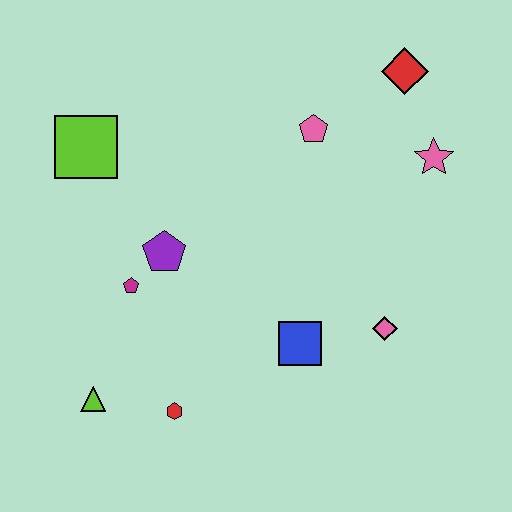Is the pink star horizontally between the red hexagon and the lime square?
No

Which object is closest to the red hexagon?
The lime triangle is closest to the red hexagon.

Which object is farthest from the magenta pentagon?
The red diamond is farthest from the magenta pentagon.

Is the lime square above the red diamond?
No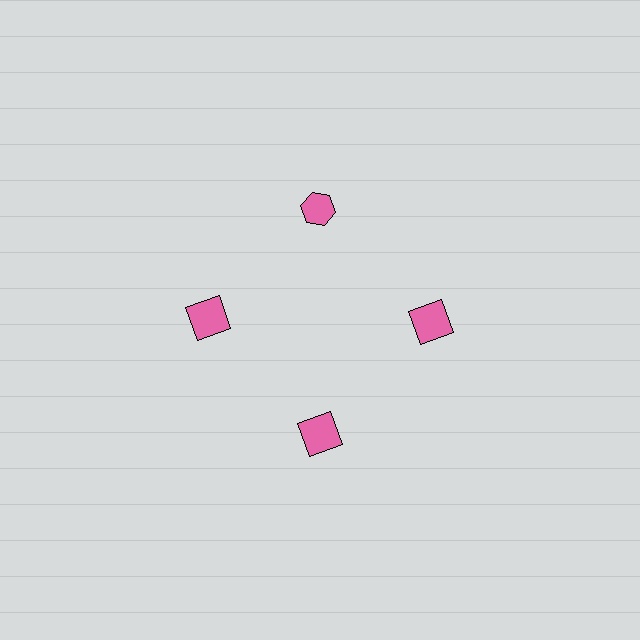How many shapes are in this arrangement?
There are 4 shapes arranged in a ring pattern.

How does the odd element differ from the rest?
It has a different shape: hexagon instead of square.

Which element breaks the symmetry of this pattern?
The pink hexagon at roughly the 12 o'clock position breaks the symmetry. All other shapes are pink squares.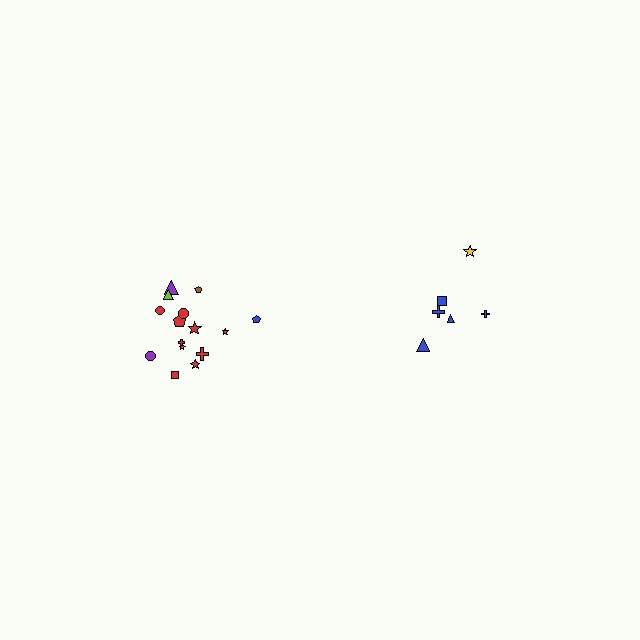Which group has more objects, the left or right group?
The left group.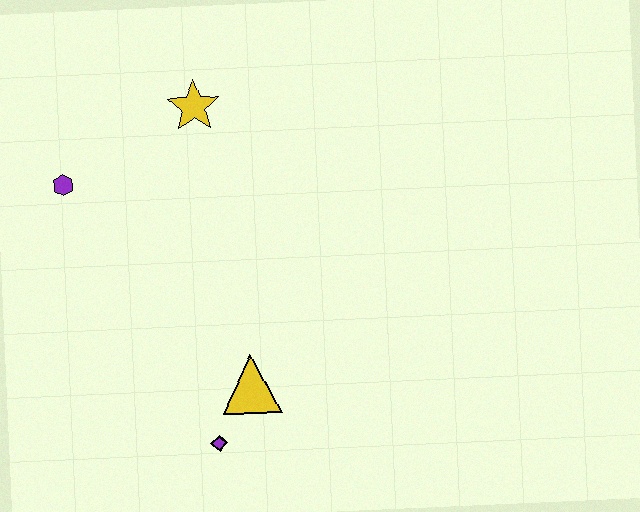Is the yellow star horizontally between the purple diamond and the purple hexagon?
Yes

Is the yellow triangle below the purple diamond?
No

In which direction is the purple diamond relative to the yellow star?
The purple diamond is below the yellow star.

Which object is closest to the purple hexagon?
The yellow star is closest to the purple hexagon.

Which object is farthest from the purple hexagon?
The purple diamond is farthest from the purple hexagon.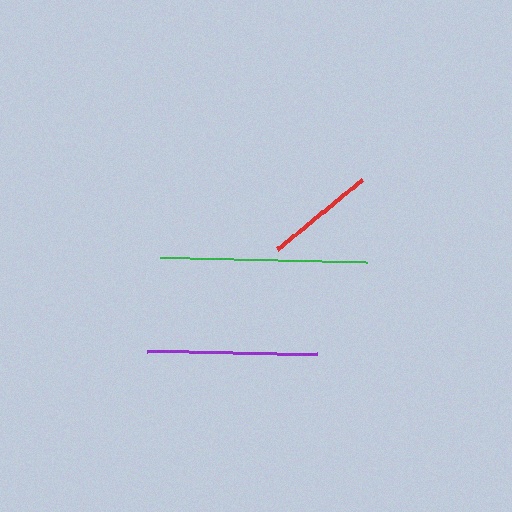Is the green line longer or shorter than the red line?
The green line is longer than the red line.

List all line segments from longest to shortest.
From longest to shortest: green, purple, red.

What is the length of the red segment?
The red segment is approximately 110 pixels long.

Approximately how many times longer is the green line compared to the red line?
The green line is approximately 1.9 times the length of the red line.